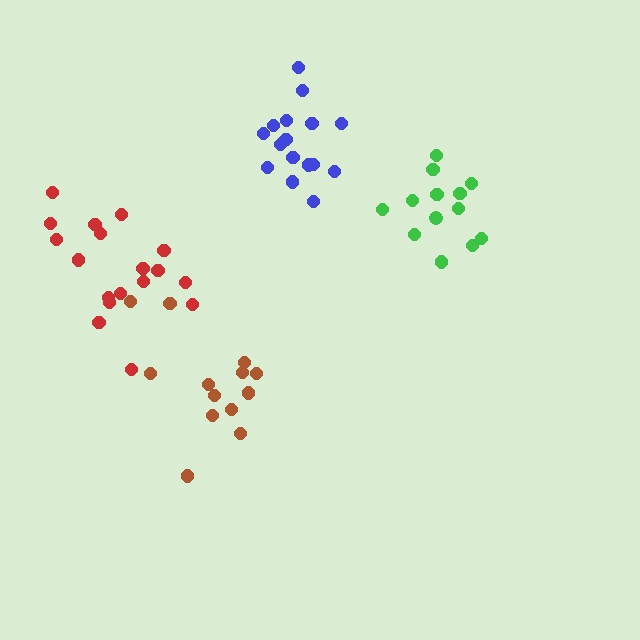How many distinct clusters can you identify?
There are 4 distinct clusters.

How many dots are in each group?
Group 1: 13 dots, Group 2: 18 dots, Group 3: 13 dots, Group 4: 17 dots (61 total).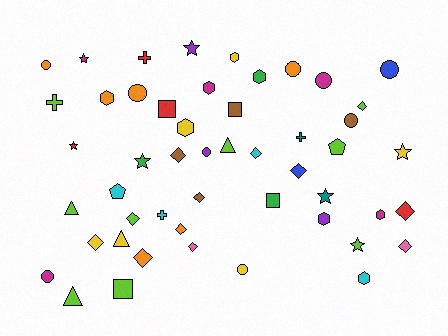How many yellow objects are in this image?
There are 6 yellow objects.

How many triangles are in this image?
There are 4 triangles.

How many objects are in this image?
There are 50 objects.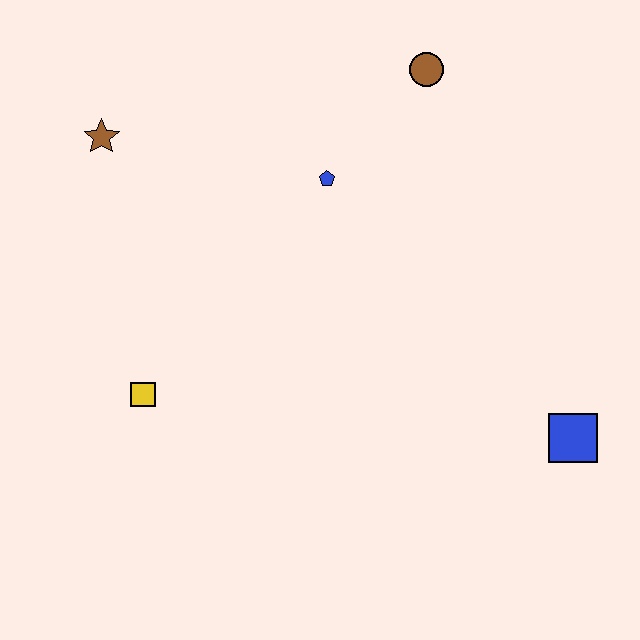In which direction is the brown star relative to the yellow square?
The brown star is above the yellow square.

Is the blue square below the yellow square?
Yes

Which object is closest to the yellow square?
The brown star is closest to the yellow square.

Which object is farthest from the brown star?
The blue square is farthest from the brown star.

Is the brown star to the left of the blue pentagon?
Yes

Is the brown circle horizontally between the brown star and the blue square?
Yes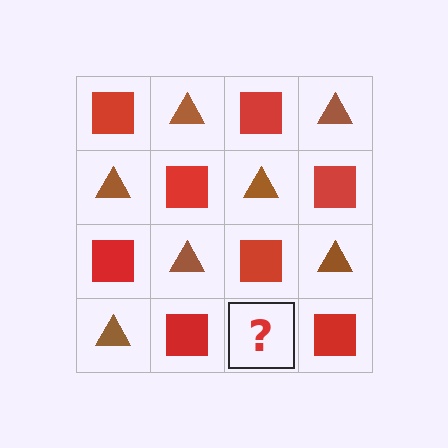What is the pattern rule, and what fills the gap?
The rule is that it alternates red square and brown triangle in a checkerboard pattern. The gap should be filled with a brown triangle.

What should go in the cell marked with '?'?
The missing cell should contain a brown triangle.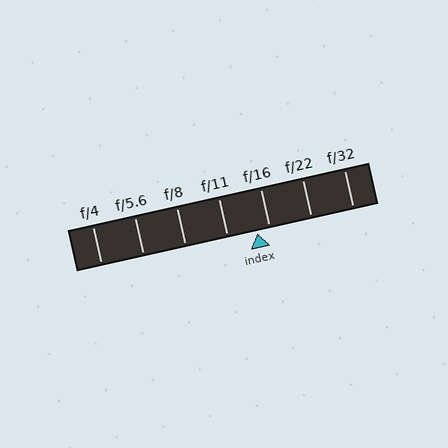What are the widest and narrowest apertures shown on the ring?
The widest aperture shown is f/4 and the narrowest is f/32.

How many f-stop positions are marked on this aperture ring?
There are 7 f-stop positions marked.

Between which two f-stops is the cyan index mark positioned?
The index mark is between f/11 and f/16.